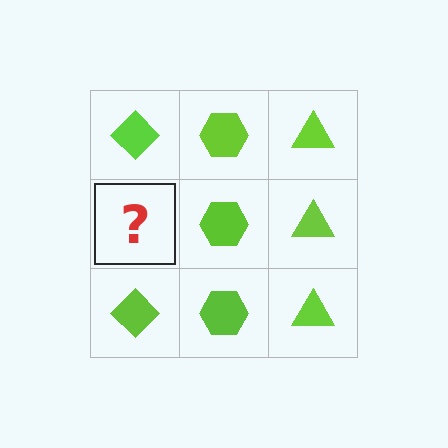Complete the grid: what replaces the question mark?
The question mark should be replaced with a lime diamond.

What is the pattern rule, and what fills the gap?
The rule is that each column has a consistent shape. The gap should be filled with a lime diamond.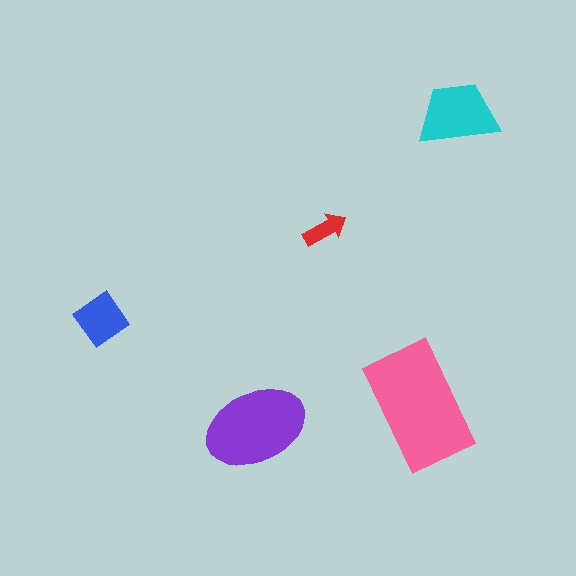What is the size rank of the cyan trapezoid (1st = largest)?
3rd.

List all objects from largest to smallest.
The pink rectangle, the purple ellipse, the cyan trapezoid, the blue diamond, the red arrow.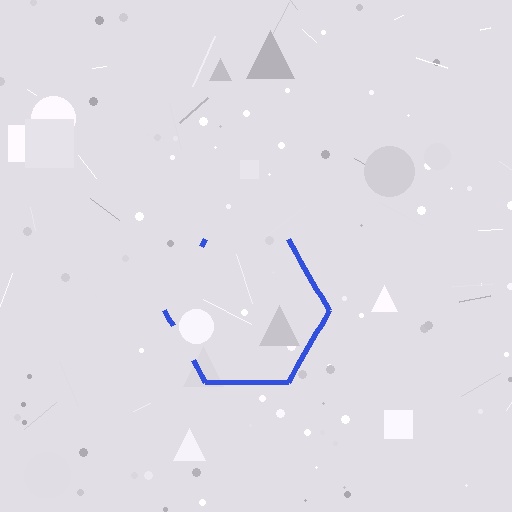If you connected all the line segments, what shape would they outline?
They would outline a hexagon.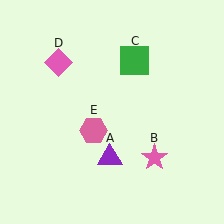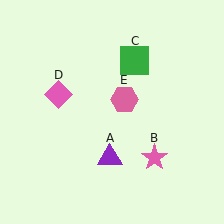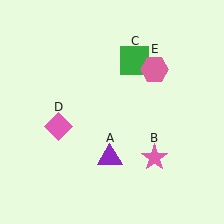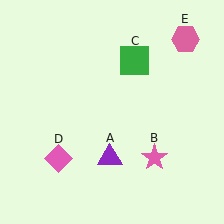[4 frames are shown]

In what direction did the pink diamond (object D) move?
The pink diamond (object D) moved down.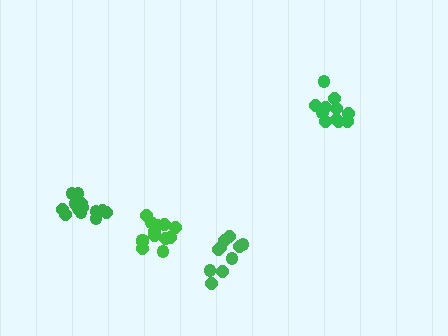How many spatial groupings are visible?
There are 4 spatial groupings.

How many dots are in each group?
Group 1: 10 dots, Group 2: 13 dots, Group 3: 13 dots, Group 4: 11 dots (47 total).